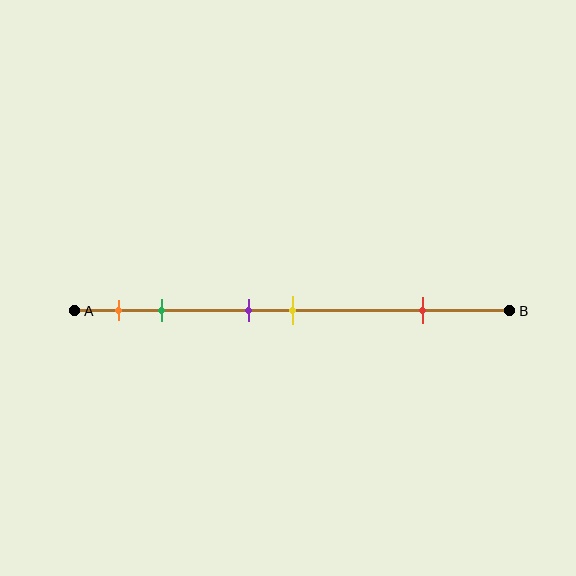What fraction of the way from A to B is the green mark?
The green mark is approximately 20% (0.2) of the way from A to B.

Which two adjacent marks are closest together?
The purple and yellow marks are the closest adjacent pair.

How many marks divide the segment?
There are 5 marks dividing the segment.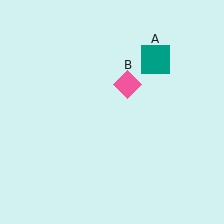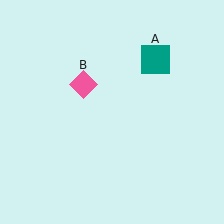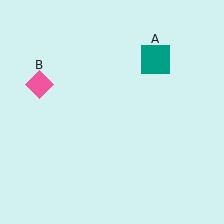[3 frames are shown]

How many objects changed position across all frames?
1 object changed position: pink diamond (object B).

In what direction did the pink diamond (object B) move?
The pink diamond (object B) moved left.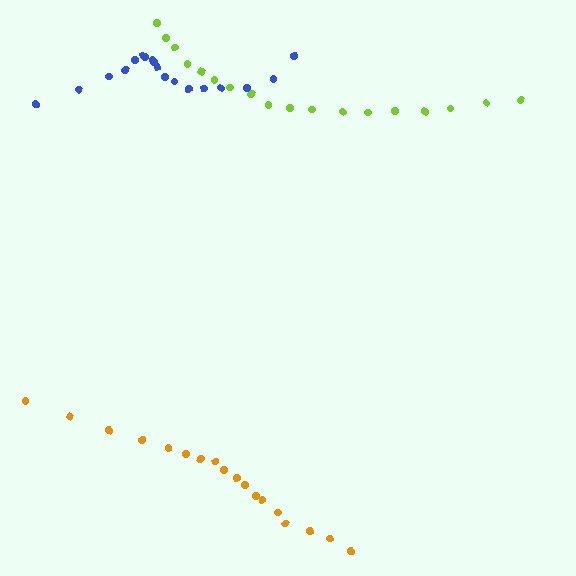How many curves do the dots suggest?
There are 3 distinct paths.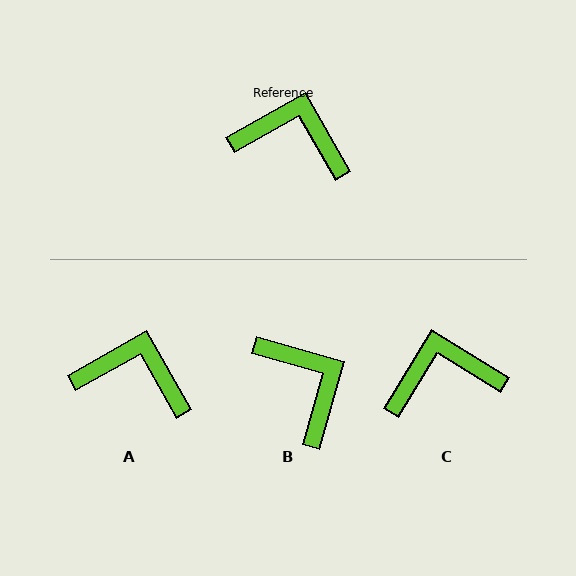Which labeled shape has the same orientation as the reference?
A.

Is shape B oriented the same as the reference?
No, it is off by about 45 degrees.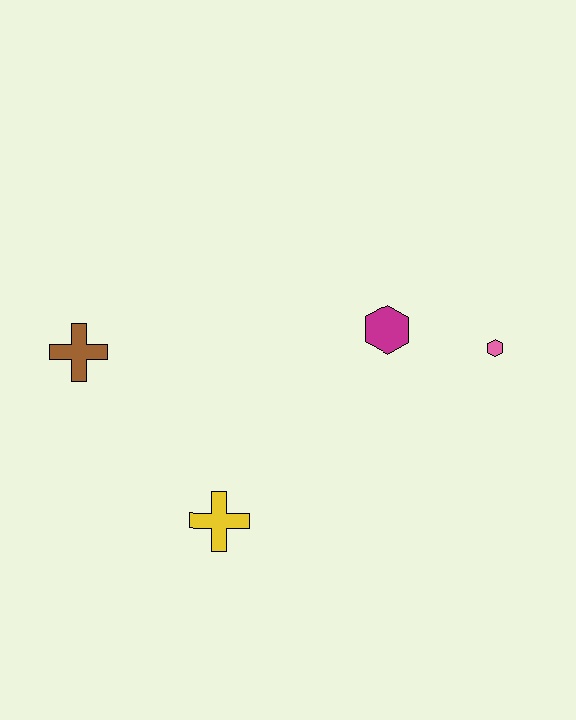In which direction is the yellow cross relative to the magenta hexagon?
The yellow cross is below the magenta hexagon.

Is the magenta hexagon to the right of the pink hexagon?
No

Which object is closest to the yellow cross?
The brown cross is closest to the yellow cross.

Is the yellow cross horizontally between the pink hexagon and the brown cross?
Yes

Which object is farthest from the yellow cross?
The pink hexagon is farthest from the yellow cross.